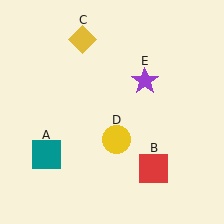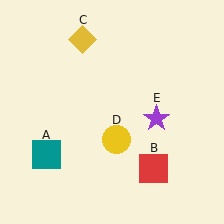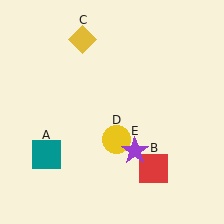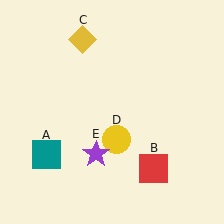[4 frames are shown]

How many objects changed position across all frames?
1 object changed position: purple star (object E).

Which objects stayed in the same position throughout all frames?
Teal square (object A) and red square (object B) and yellow diamond (object C) and yellow circle (object D) remained stationary.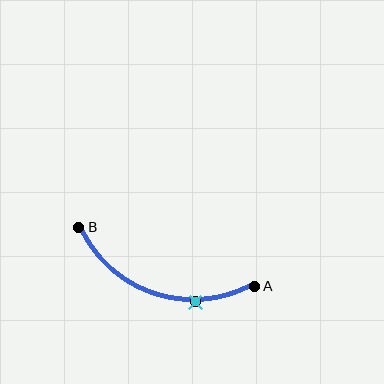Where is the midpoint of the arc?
The arc midpoint is the point on the curve farthest from the straight line joining A and B. It sits below that line.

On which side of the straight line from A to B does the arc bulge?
The arc bulges below the straight line connecting A and B.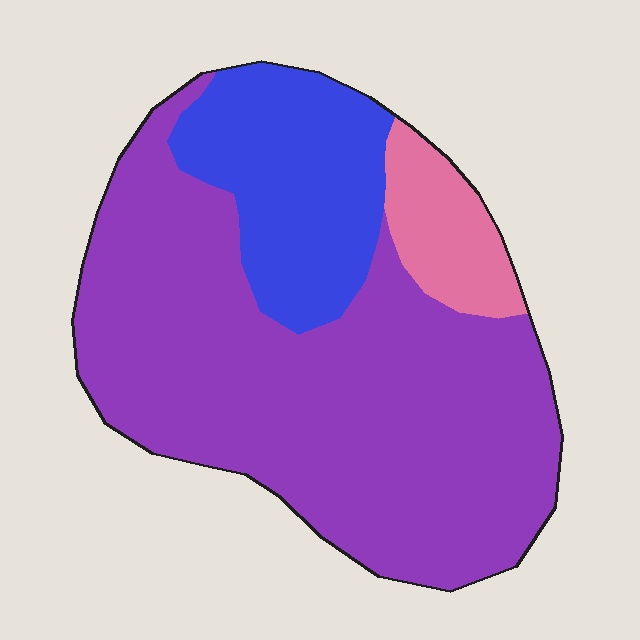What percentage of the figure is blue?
Blue takes up about one fifth (1/5) of the figure.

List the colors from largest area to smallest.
From largest to smallest: purple, blue, pink.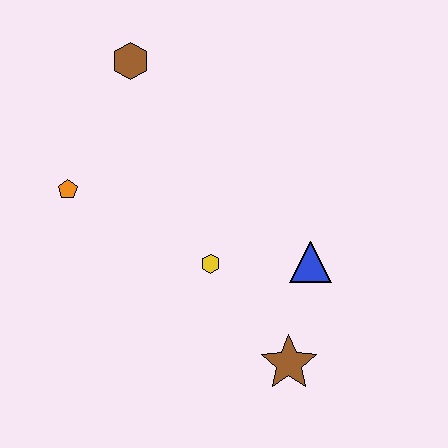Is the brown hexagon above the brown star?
Yes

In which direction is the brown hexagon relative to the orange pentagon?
The brown hexagon is above the orange pentagon.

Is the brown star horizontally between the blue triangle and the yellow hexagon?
Yes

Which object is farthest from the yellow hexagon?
The brown hexagon is farthest from the yellow hexagon.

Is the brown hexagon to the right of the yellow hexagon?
No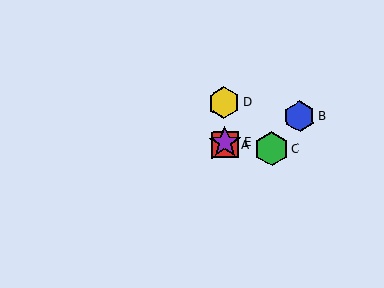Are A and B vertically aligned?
No, A is at x≈225 and B is at x≈300.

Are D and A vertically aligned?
Yes, both are at x≈224.